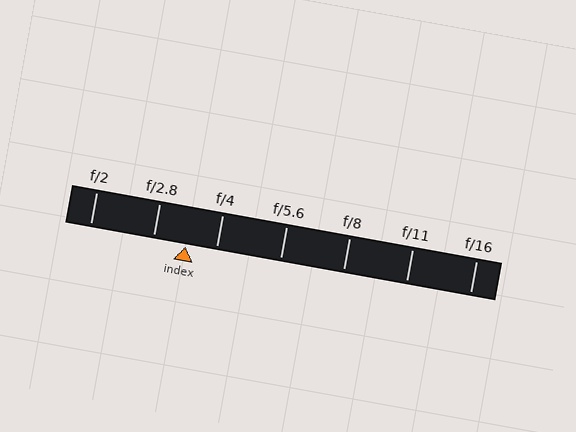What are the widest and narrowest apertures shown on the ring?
The widest aperture shown is f/2 and the narrowest is f/16.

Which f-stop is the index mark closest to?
The index mark is closest to f/4.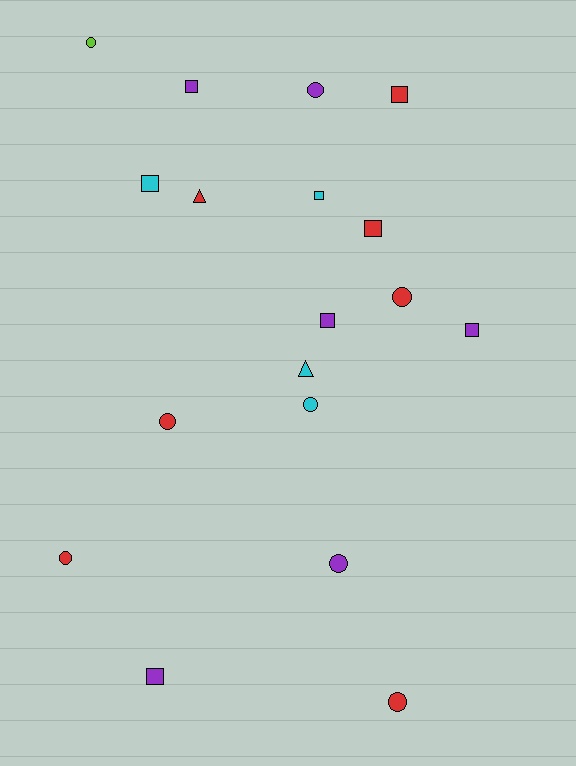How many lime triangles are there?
There are no lime triangles.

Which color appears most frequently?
Red, with 7 objects.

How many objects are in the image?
There are 18 objects.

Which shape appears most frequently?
Square, with 8 objects.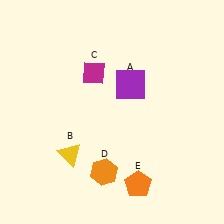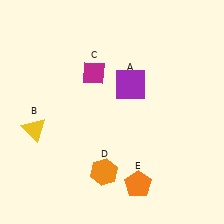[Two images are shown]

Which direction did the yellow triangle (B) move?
The yellow triangle (B) moved left.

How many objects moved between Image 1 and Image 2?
1 object moved between the two images.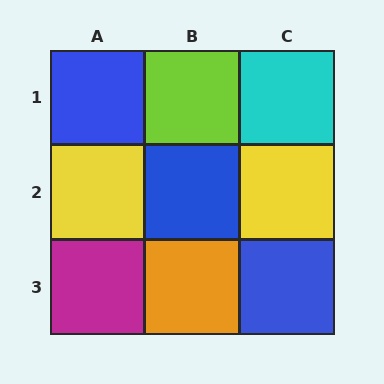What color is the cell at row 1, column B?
Lime.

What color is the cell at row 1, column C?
Cyan.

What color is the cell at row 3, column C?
Blue.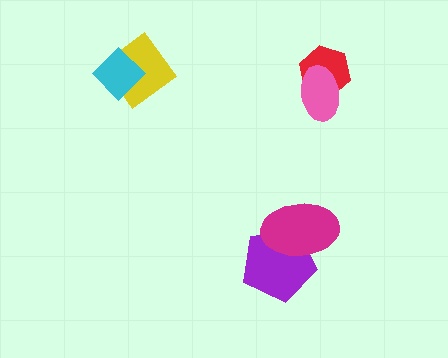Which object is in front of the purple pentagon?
The magenta ellipse is in front of the purple pentagon.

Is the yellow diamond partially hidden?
Yes, it is partially covered by another shape.